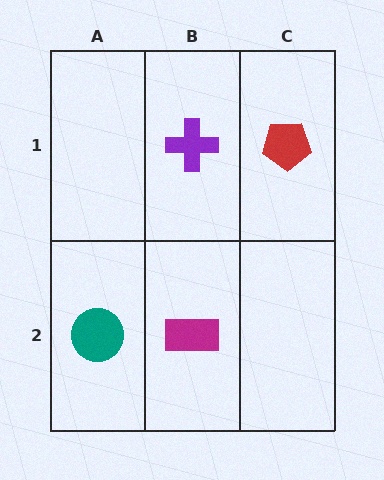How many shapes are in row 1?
2 shapes.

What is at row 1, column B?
A purple cross.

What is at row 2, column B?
A magenta rectangle.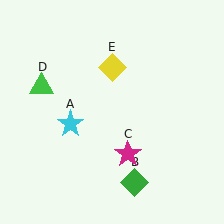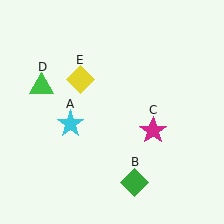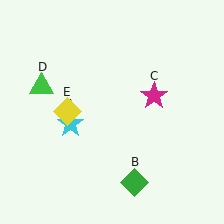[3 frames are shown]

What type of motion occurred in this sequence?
The magenta star (object C), yellow diamond (object E) rotated counterclockwise around the center of the scene.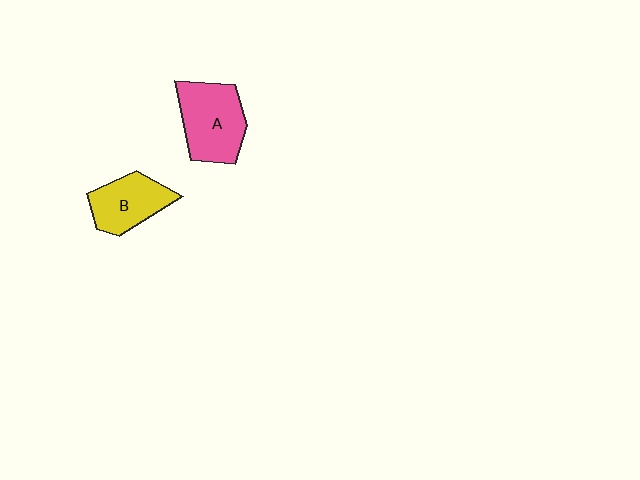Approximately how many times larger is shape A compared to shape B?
Approximately 1.3 times.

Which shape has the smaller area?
Shape B (yellow).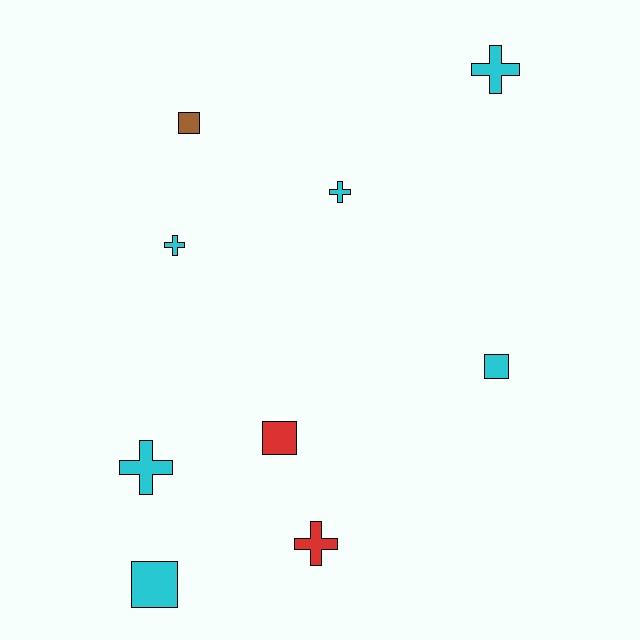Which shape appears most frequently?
Cross, with 5 objects.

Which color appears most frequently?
Cyan, with 6 objects.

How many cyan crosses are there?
There are 4 cyan crosses.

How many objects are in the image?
There are 9 objects.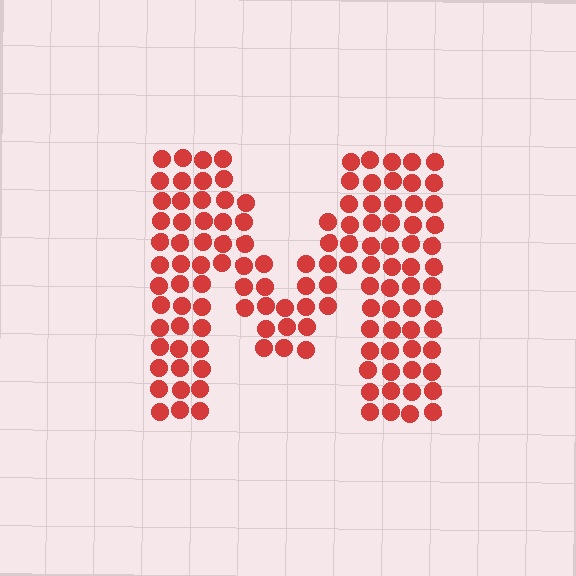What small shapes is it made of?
It is made of small circles.